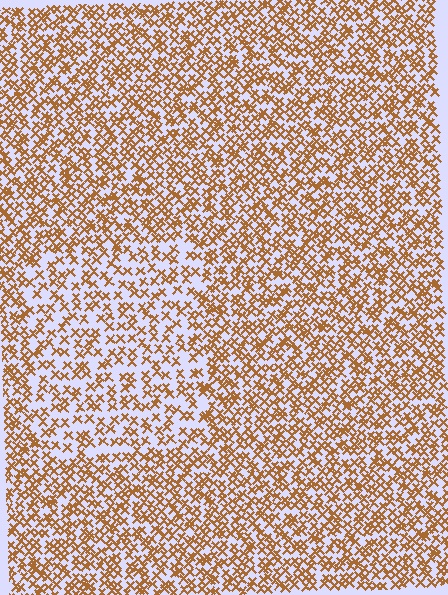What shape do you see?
I see a rectangle.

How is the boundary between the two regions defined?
The boundary is defined by a change in element density (approximately 1.7x ratio). All elements are the same color, size, and shape.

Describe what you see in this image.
The image contains small brown elements arranged at two different densities. A rectangle-shaped region is visible where the elements are less densely packed than the surrounding area.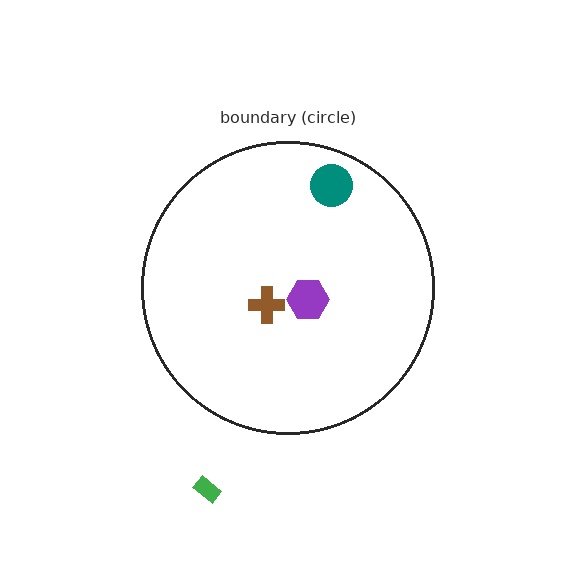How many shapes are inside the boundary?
3 inside, 1 outside.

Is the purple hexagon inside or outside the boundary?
Inside.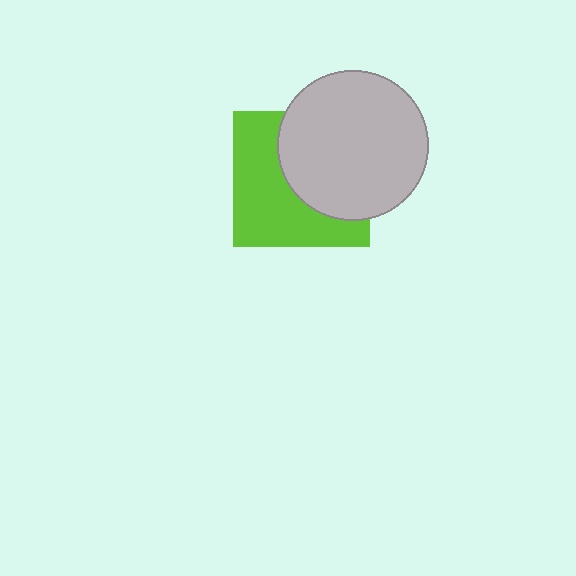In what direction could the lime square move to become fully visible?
The lime square could move left. That would shift it out from behind the light gray circle entirely.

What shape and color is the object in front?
The object in front is a light gray circle.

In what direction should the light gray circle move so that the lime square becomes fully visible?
The light gray circle should move right. That is the shortest direction to clear the overlap and leave the lime square fully visible.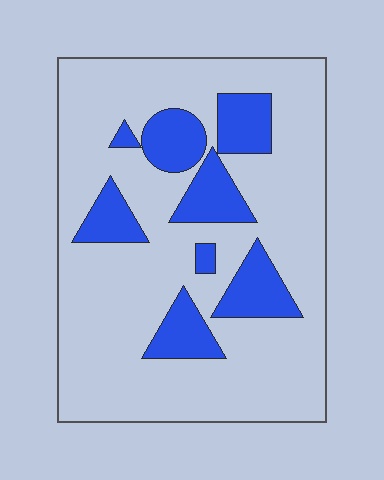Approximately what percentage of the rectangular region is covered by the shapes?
Approximately 20%.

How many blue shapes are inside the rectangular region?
8.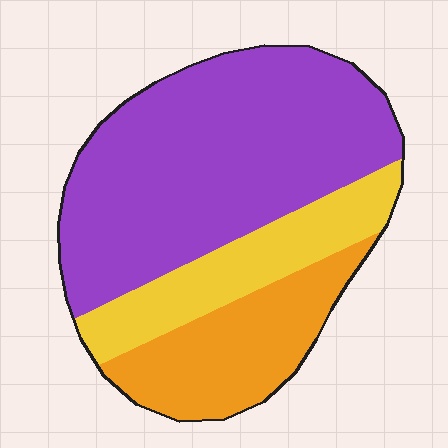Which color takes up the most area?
Purple, at roughly 60%.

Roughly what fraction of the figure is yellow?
Yellow takes up about one fifth (1/5) of the figure.